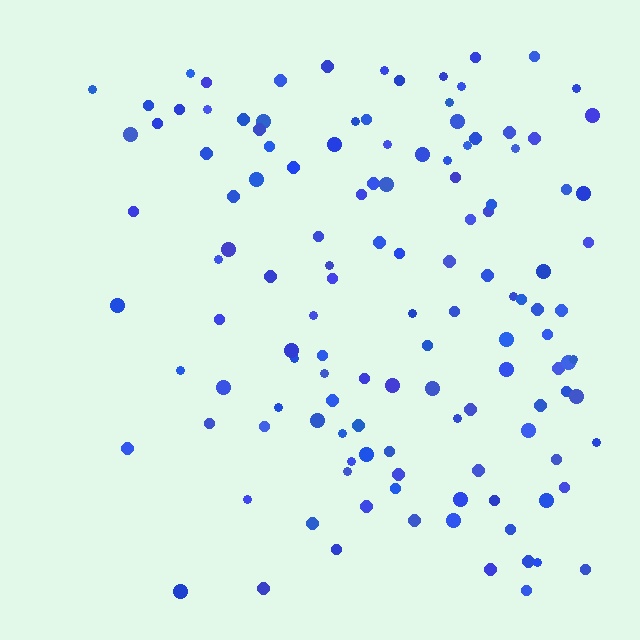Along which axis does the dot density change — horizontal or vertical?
Horizontal.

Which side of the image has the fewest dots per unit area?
The left.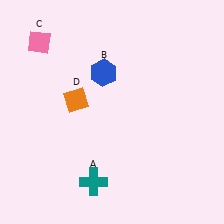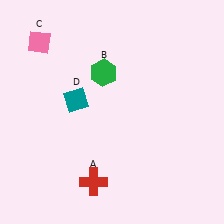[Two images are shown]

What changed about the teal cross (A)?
In Image 1, A is teal. In Image 2, it changed to red.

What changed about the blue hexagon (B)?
In Image 1, B is blue. In Image 2, it changed to green.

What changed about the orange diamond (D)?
In Image 1, D is orange. In Image 2, it changed to teal.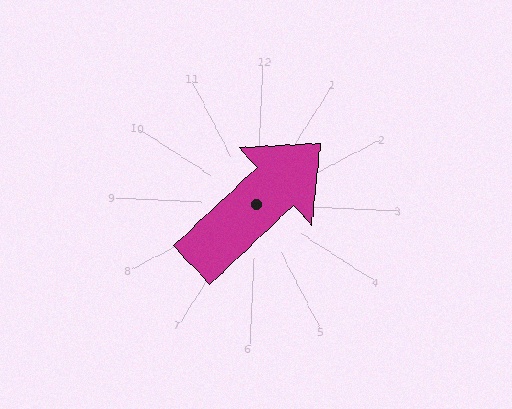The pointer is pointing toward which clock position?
Roughly 1 o'clock.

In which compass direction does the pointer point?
Northeast.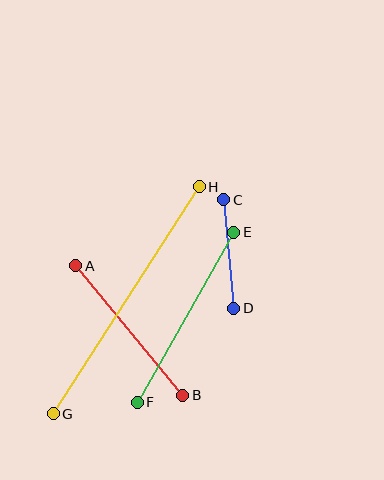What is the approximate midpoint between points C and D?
The midpoint is at approximately (229, 254) pixels.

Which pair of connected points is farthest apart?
Points G and H are farthest apart.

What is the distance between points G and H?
The distance is approximately 270 pixels.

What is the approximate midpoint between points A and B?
The midpoint is at approximately (129, 330) pixels.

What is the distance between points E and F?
The distance is approximately 195 pixels.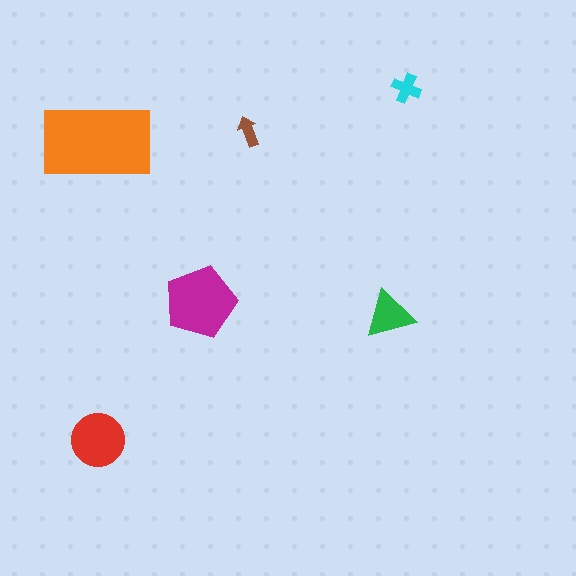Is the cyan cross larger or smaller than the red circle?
Smaller.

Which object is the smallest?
The brown arrow.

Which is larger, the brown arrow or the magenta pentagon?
The magenta pentagon.